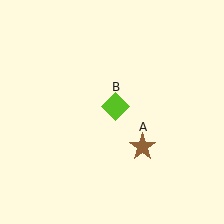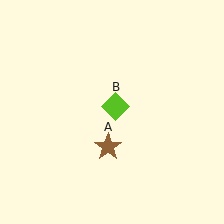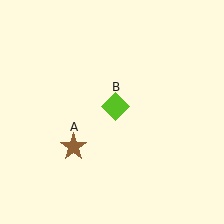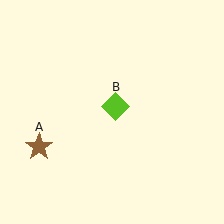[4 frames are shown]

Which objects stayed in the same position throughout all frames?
Lime diamond (object B) remained stationary.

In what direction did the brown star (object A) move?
The brown star (object A) moved left.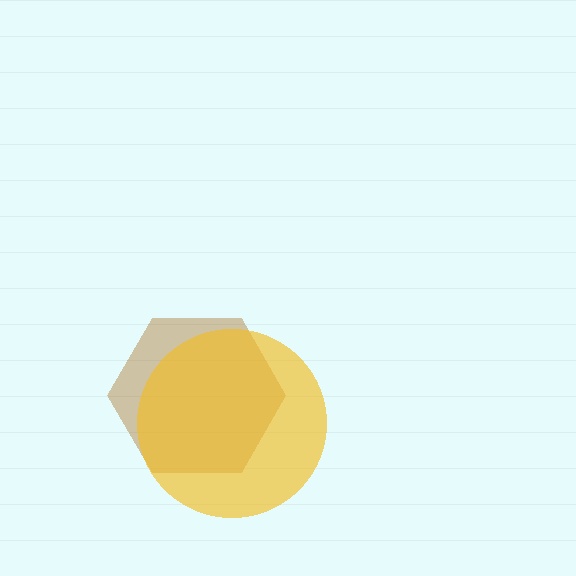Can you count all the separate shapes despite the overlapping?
Yes, there are 2 separate shapes.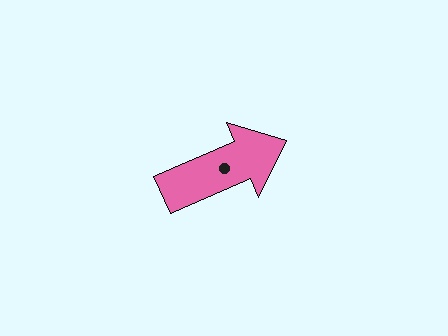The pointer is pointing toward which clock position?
Roughly 2 o'clock.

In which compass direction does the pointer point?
Northeast.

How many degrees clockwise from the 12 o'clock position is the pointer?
Approximately 66 degrees.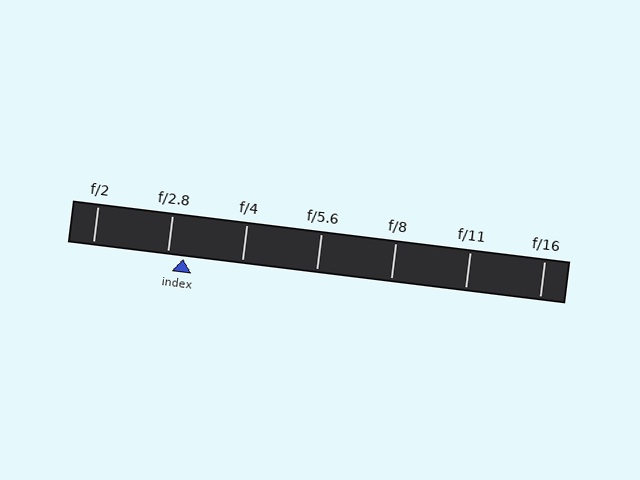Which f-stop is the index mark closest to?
The index mark is closest to f/2.8.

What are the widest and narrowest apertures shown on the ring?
The widest aperture shown is f/2 and the narrowest is f/16.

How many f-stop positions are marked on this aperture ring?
There are 7 f-stop positions marked.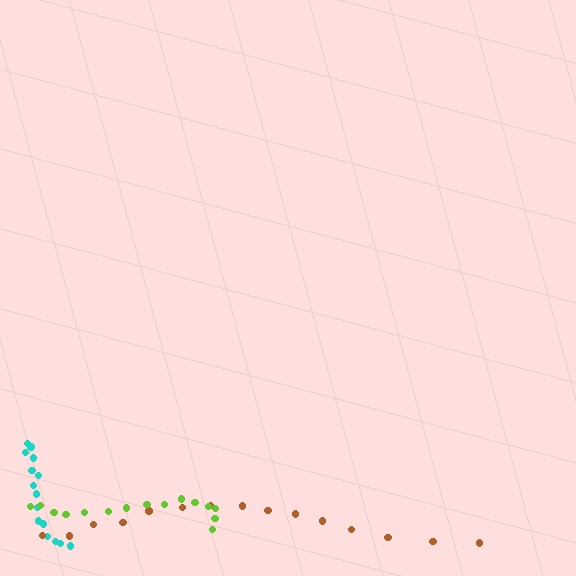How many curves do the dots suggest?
There are 3 distinct paths.